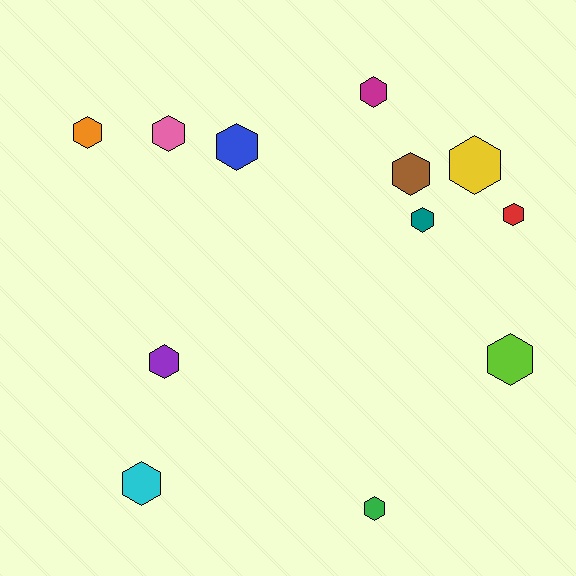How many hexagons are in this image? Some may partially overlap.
There are 12 hexagons.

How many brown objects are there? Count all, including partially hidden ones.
There is 1 brown object.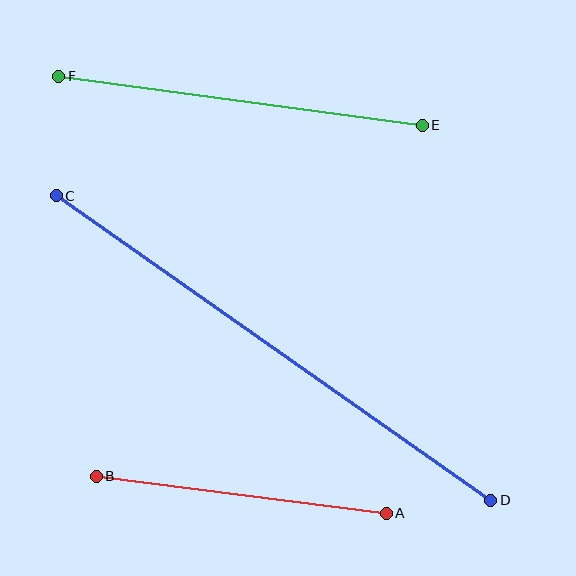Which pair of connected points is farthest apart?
Points C and D are farthest apart.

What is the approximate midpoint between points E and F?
The midpoint is at approximately (241, 101) pixels.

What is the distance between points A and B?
The distance is approximately 292 pixels.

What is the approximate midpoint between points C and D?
The midpoint is at approximately (274, 348) pixels.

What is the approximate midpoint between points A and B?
The midpoint is at approximately (241, 495) pixels.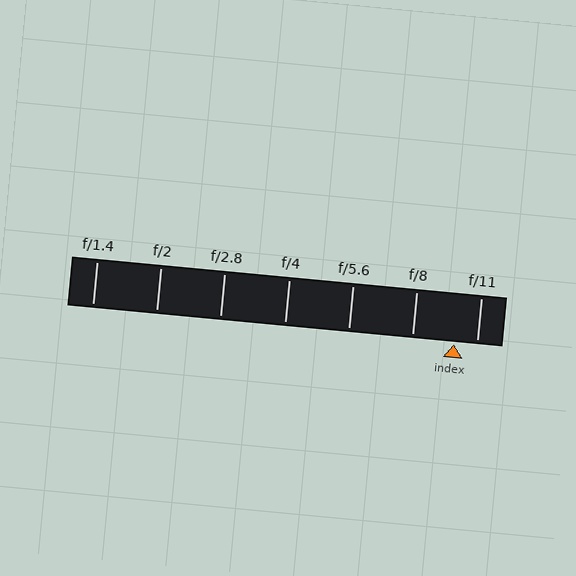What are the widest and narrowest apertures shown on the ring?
The widest aperture shown is f/1.4 and the narrowest is f/11.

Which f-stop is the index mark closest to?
The index mark is closest to f/11.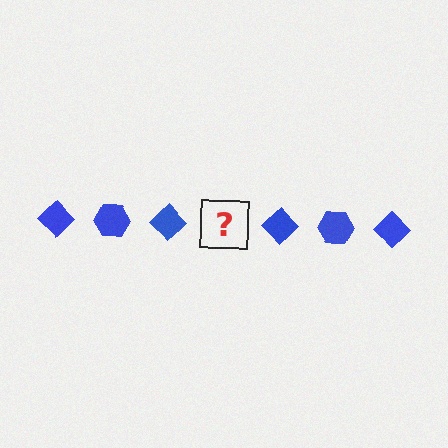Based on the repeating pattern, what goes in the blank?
The blank should be a blue hexagon.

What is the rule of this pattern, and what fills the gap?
The rule is that the pattern cycles through diamond, hexagon shapes in blue. The gap should be filled with a blue hexagon.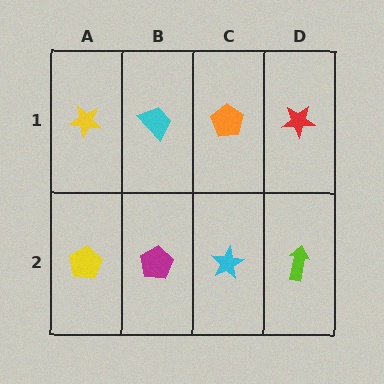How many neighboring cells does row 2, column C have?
3.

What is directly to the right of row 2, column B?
A cyan star.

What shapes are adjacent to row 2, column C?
An orange pentagon (row 1, column C), a magenta pentagon (row 2, column B), a lime arrow (row 2, column D).